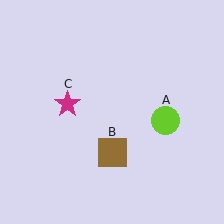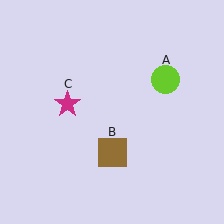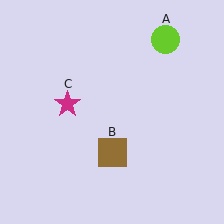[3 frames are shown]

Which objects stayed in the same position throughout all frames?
Brown square (object B) and magenta star (object C) remained stationary.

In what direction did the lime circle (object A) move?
The lime circle (object A) moved up.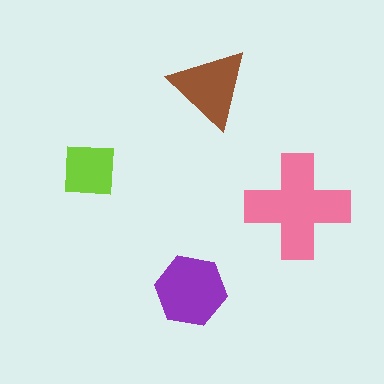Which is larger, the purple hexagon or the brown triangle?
The purple hexagon.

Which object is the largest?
The pink cross.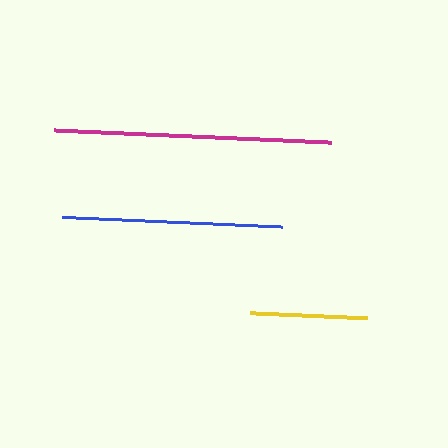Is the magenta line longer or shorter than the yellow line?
The magenta line is longer than the yellow line.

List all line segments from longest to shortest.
From longest to shortest: magenta, blue, yellow.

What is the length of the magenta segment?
The magenta segment is approximately 277 pixels long.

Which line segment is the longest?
The magenta line is the longest at approximately 277 pixels.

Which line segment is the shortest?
The yellow line is the shortest at approximately 118 pixels.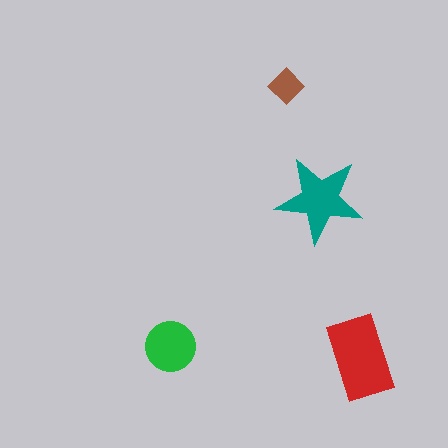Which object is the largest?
The red rectangle.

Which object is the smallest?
The brown diamond.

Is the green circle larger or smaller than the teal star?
Smaller.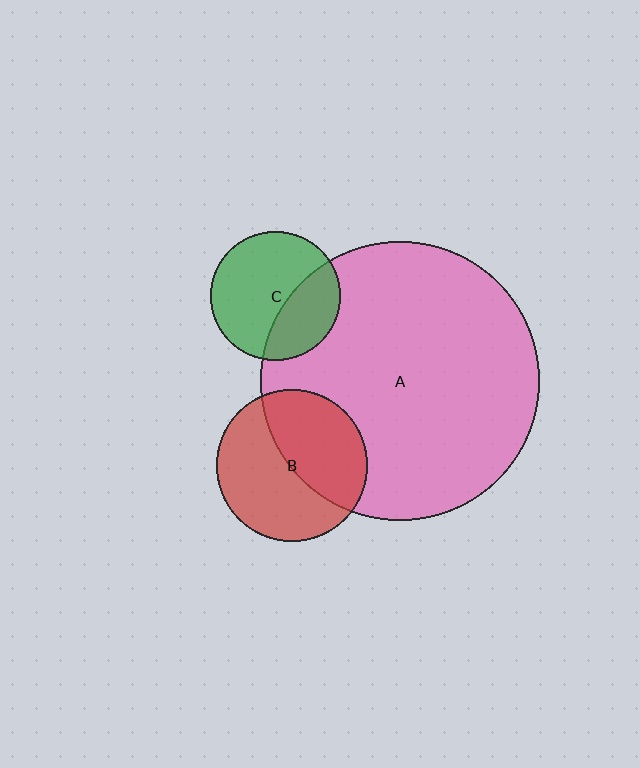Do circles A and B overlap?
Yes.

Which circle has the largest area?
Circle A (pink).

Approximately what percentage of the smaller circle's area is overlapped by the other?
Approximately 45%.